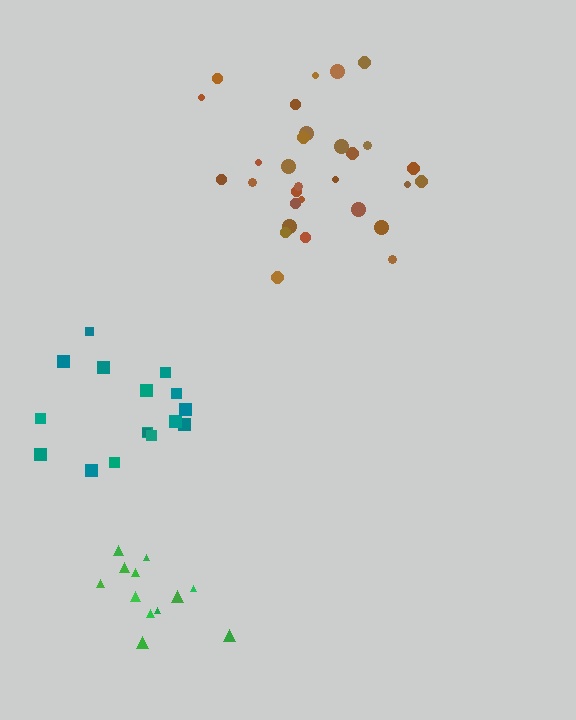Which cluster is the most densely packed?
Brown.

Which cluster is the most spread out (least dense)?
Teal.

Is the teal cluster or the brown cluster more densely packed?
Brown.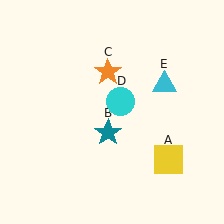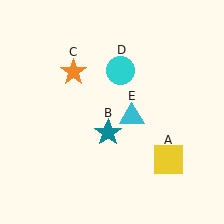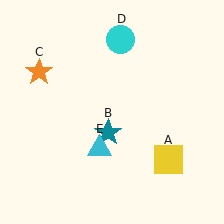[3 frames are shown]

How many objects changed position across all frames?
3 objects changed position: orange star (object C), cyan circle (object D), cyan triangle (object E).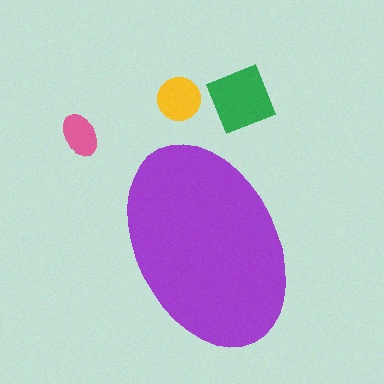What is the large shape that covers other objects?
A purple ellipse.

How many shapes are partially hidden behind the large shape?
0 shapes are partially hidden.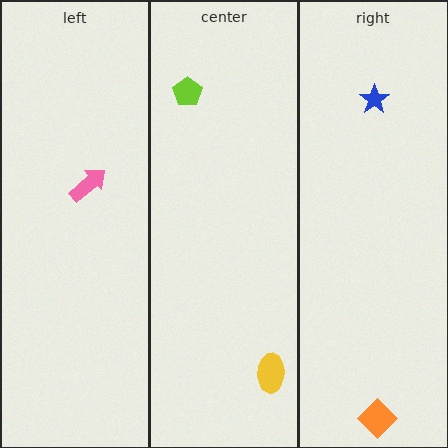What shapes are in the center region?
The yellow ellipse, the lime pentagon.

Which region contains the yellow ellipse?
The center region.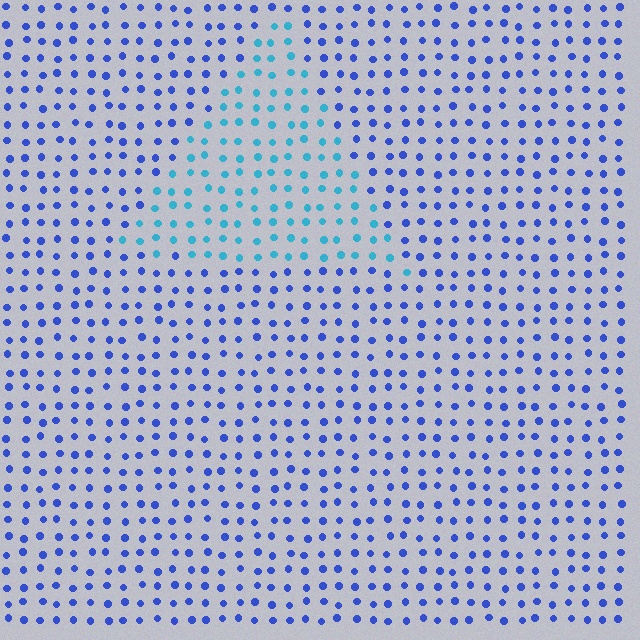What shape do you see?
I see a triangle.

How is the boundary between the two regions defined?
The boundary is defined purely by a slight shift in hue (about 39 degrees). Spacing, size, and orientation are identical on both sides.